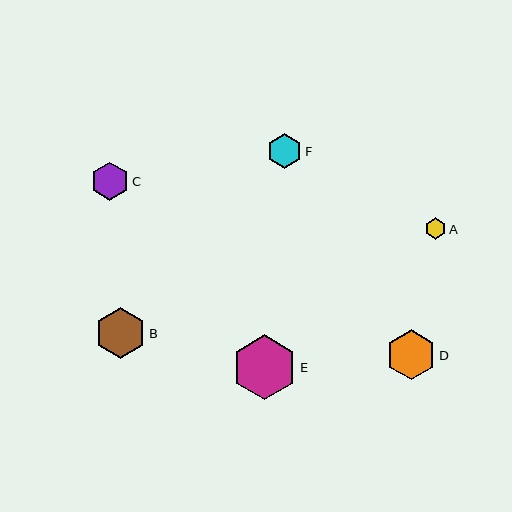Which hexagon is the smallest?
Hexagon A is the smallest with a size of approximately 21 pixels.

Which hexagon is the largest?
Hexagon E is the largest with a size of approximately 65 pixels.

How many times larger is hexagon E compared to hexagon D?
Hexagon E is approximately 1.3 times the size of hexagon D.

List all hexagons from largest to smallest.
From largest to smallest: E, B, D, C, F, A.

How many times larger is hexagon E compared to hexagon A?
Hexagon E is approximately 3.0 times the size of hexagon A.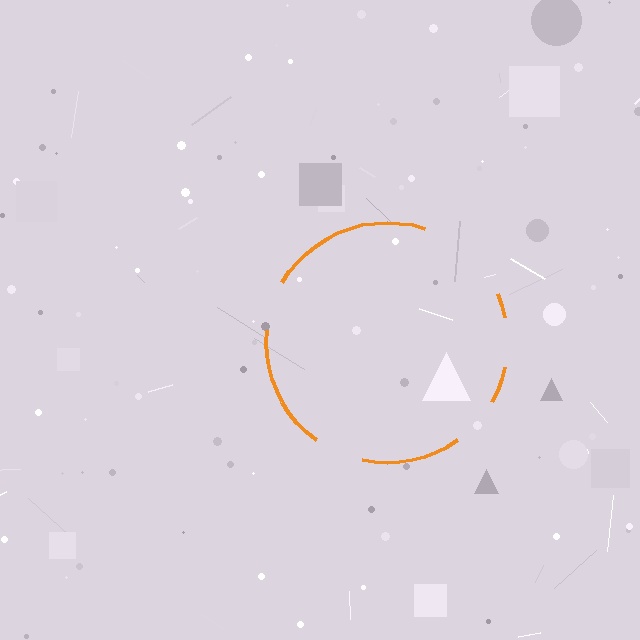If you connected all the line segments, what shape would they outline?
They would outline a circle.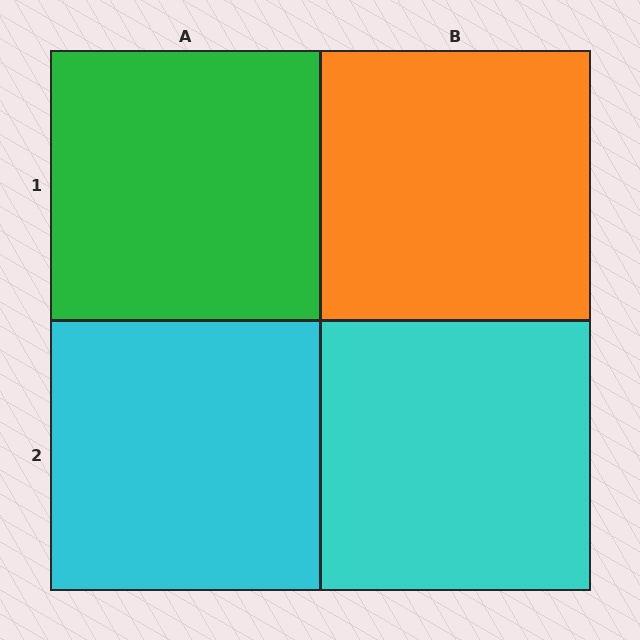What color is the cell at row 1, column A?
Green.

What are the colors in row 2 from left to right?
Cyan, cyan.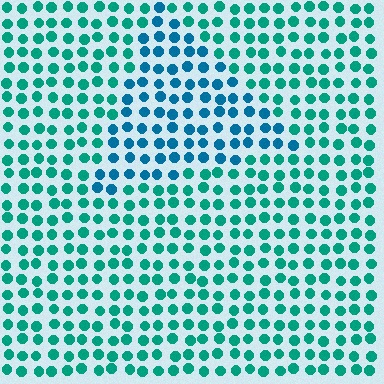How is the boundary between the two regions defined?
The boundary is defined purely by a slight shift in hue (about 30 degrees). Spacing, size, and orientation are identical on both sides.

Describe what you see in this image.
The image is filled with small teal elements in a uniform arrangement. A triangle-shaped region is visible where the elements are tinted to a slightly different hue, forming a subtle color boundary.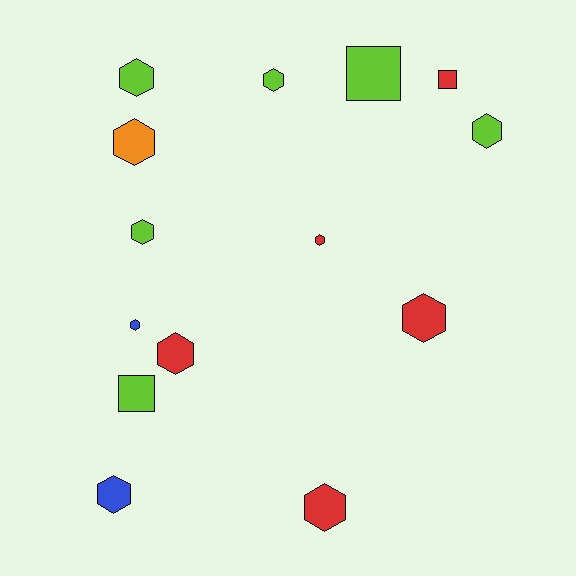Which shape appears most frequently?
Hexagon, with 11 objects.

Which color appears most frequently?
Lime, with 6 objects.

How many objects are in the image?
There are 14 objects.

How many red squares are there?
There is 1 red square.